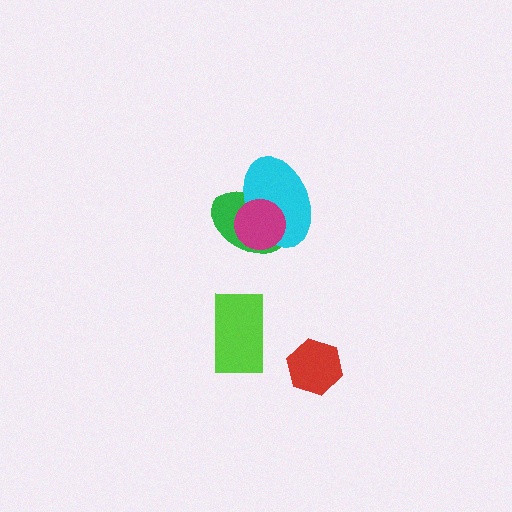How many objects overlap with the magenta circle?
2 objects overlap with the magenta circle.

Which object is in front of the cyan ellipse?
The magenta circle is in front of the cyan ellipse.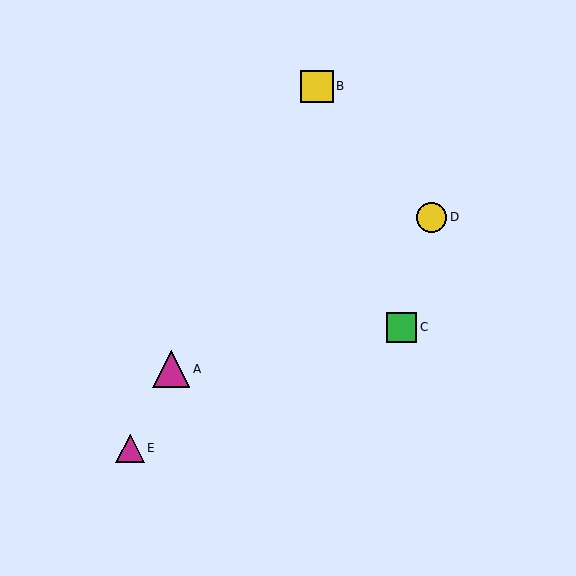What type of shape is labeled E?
Shape E is a magenta triangle.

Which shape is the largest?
The magenta triangle (labeled A) is the largest.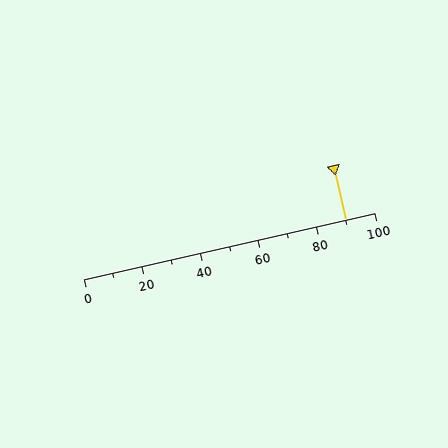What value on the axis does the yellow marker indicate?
The marker indicates approximately 90.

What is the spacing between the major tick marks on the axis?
The major ticks are spaced 20 apart.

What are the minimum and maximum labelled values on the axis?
The axis runs from 0 to 100.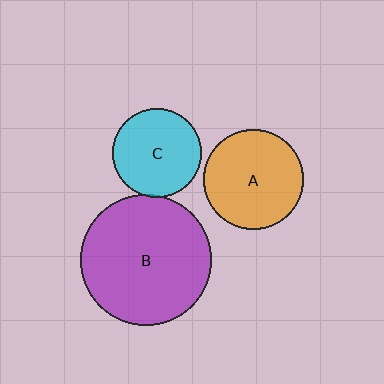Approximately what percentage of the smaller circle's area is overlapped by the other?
Approximately 5%.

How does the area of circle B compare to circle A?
Approximately 1.7 times.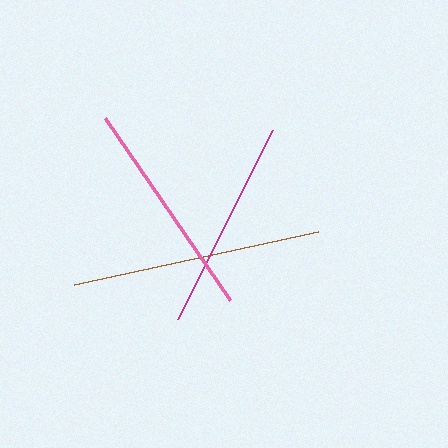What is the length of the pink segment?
The pink segment is approximately 221 pixels long.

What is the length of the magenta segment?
The magenta segment is approximately 211 pixels long.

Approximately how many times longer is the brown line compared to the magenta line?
The brown line is approximately 1.2 times the length of the magenta line.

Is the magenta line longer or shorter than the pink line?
The pink line is longer than the magenta line.